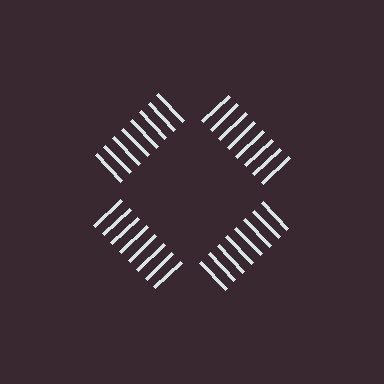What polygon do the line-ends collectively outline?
An illusory square — the line segments terminate on its edges but no continuous stroke is drawn.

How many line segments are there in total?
32 — 8 along each of the 4 edges.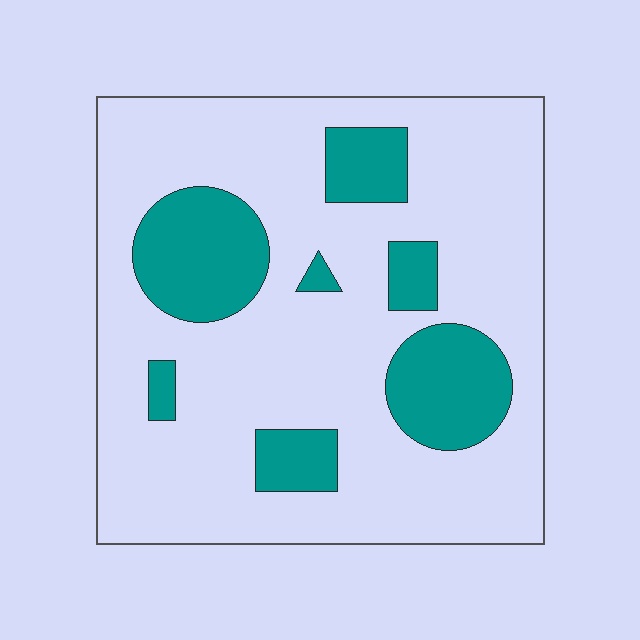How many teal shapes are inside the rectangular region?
7.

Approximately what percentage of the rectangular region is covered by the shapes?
Approximately 25%.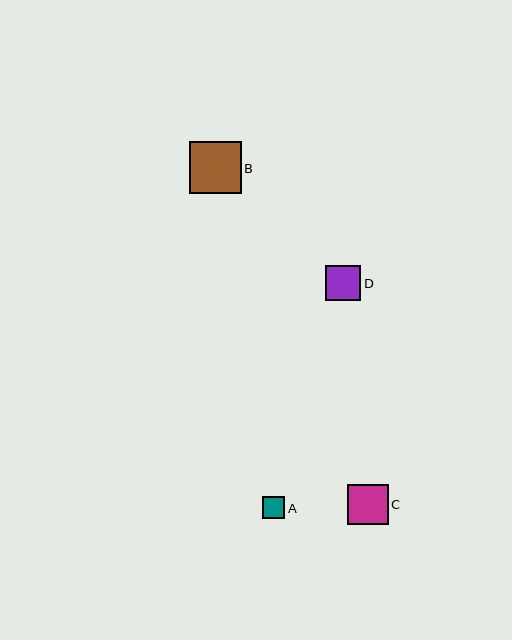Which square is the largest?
Square B is the largest with a size of approximately 51 pixels.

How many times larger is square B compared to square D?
Square B is approximately 1.5 times the size of square D.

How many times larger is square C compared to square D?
Square C is approximately 1.1 times the size of square D.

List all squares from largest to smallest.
From largest to smallest: B, C, D, A.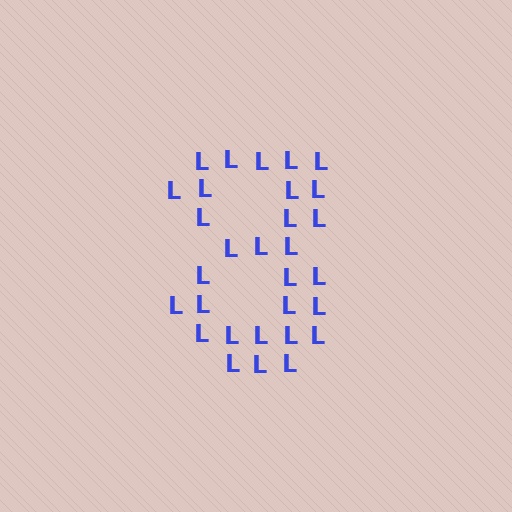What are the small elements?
The small elements are letter L's.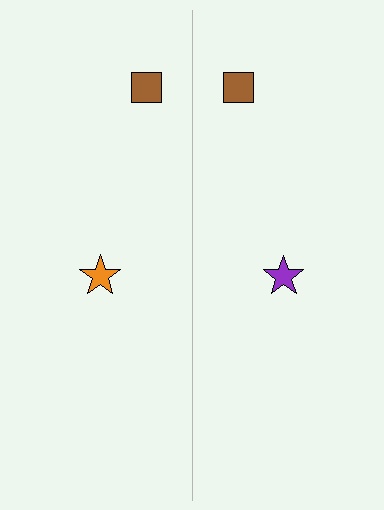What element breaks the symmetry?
The purple star on the right side breaks the symmetry — its mirror counterpart is orange.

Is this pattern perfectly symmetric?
No, the pattern is not perfectly symmetric. The purple star on the right side breaks the symmetry — its mirror counterpart is orange.